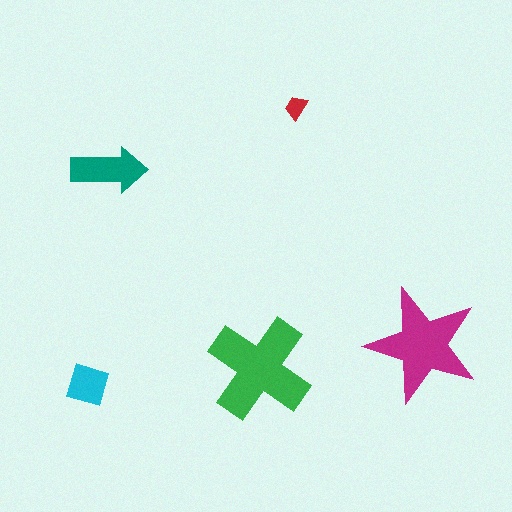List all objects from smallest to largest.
The red trapezoid, the cyan diamond, the teal arrow, the magenta star, the green cross.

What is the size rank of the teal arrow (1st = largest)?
3rd.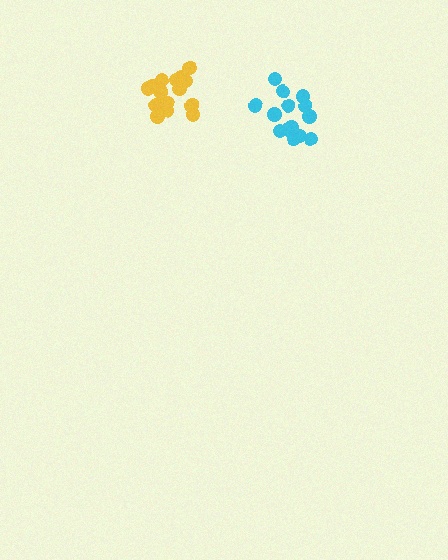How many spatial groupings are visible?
There are 2 spatial groupings.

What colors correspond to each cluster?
The clusters are colored: yellow, cyan.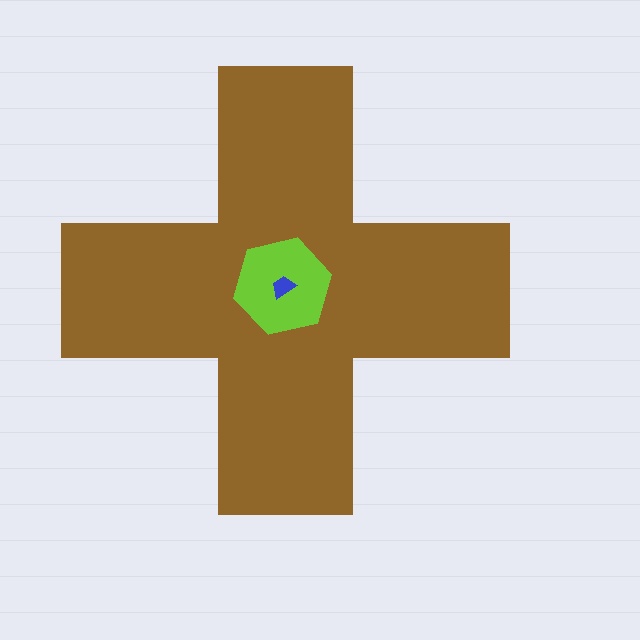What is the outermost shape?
The brown cross.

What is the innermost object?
The blue trapezoid.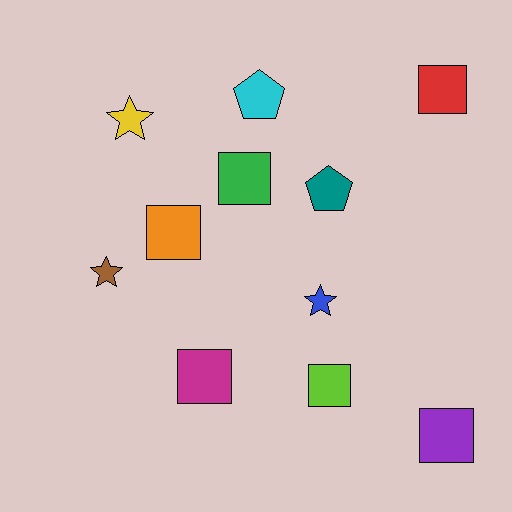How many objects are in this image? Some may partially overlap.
There are 11 objects.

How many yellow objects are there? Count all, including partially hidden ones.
There is 1 yellow object.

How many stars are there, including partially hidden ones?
There are 3 stars.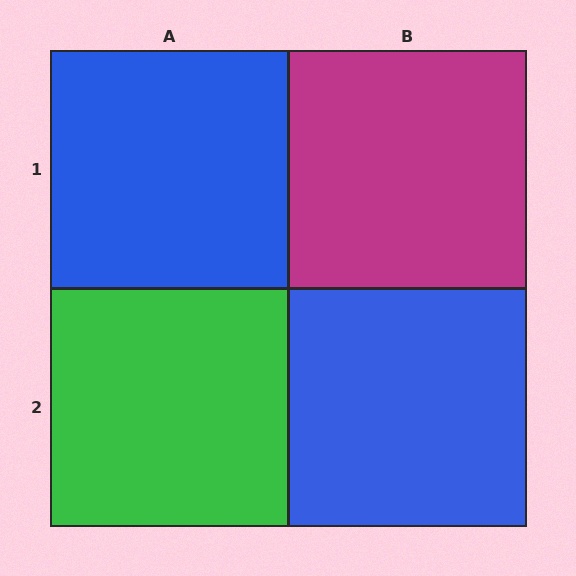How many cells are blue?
2 cells are blue.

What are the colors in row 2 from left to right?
Green, blue.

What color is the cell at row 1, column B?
Magenta.